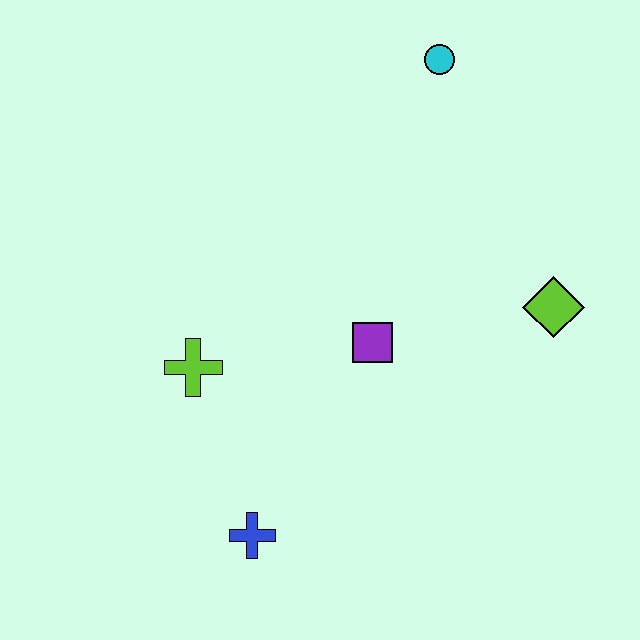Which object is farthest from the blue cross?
The cyan circle is farthest from the blue cross.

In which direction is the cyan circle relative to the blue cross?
The cyan circle is above the blue cross.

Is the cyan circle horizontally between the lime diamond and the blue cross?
Yes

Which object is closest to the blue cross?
The lime cross is closest to the blue cross.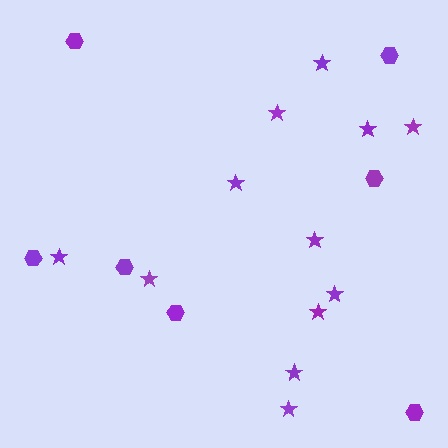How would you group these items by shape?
There are 2 groups: one group of stars (12) and one group of hexagons (7).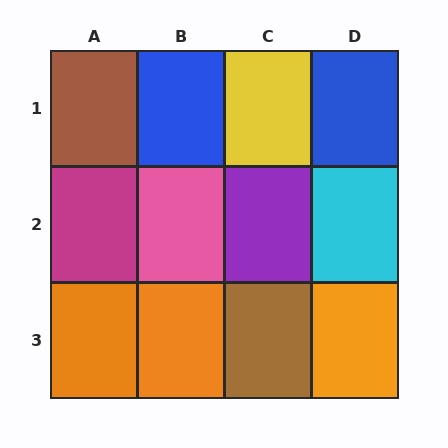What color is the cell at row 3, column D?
Orange.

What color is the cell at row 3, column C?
Brown.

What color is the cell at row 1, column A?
Brown.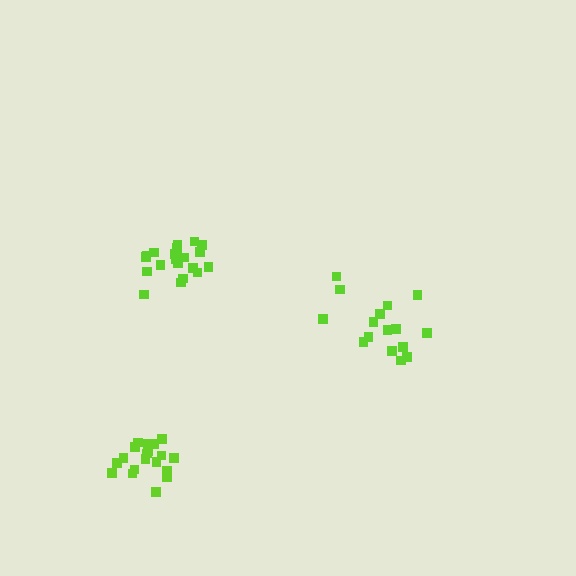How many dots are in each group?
Group 1: 16 dots, Group 2: 20 dots, Group 3: 20 dots (56 total).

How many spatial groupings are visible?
There are 3 spatial groupings.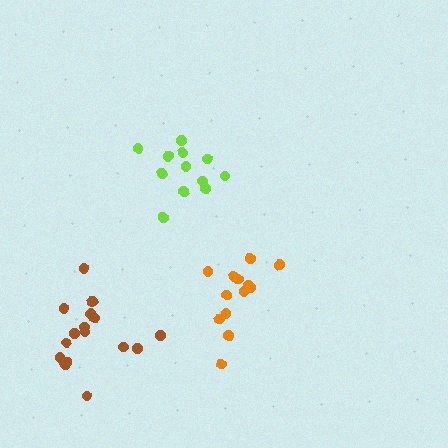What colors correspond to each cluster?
The clusters are colored: lime, brown, orange.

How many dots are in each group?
Group 1: 12 dots, Group 2: 17 dots, Group 3: 13 dots (42 total).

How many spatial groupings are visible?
There are 3 spatial groupings.